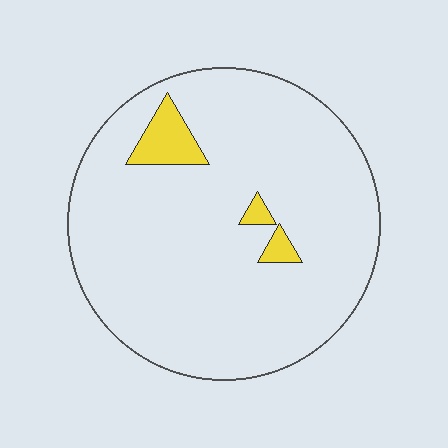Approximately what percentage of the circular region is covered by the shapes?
Approximately 5%.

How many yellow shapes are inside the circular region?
3.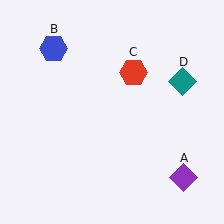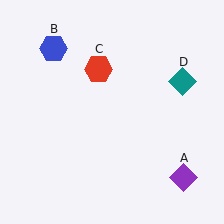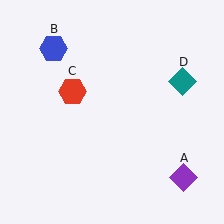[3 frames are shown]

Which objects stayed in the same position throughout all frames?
Purple diamond (object A) and blue hexagon (object B) and teal diamond (object D) remained stationary.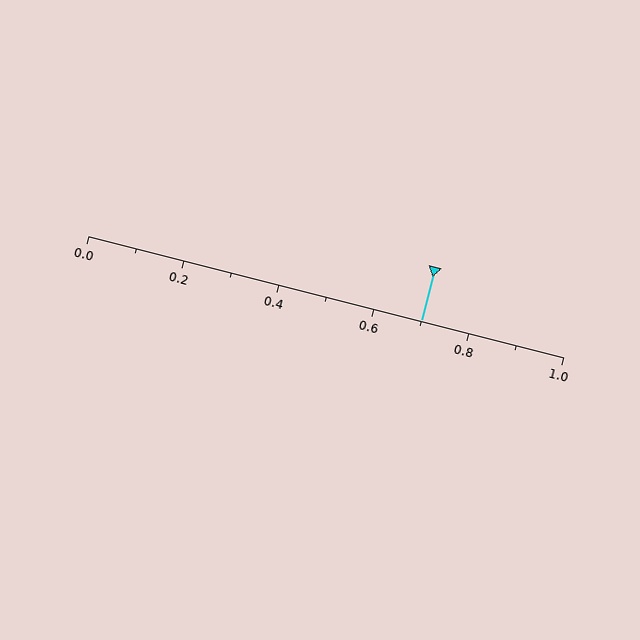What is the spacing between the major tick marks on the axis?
The major ticks are spaced 0.2 apart.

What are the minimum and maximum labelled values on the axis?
The axis runs from 0.0 to 1.0.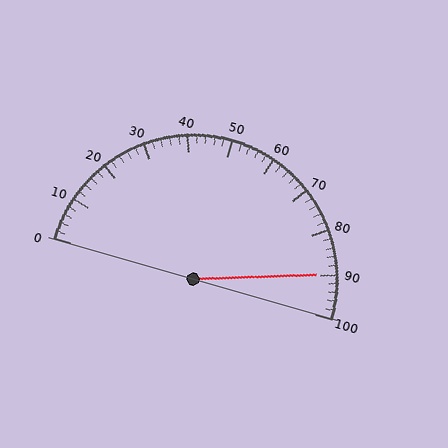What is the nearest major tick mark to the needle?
The nearest major tick mark is 90.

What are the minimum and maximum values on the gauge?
The gauge ranges from 0 to 100.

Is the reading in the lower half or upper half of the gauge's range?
The reading is in the upper half of the range (0 to 100).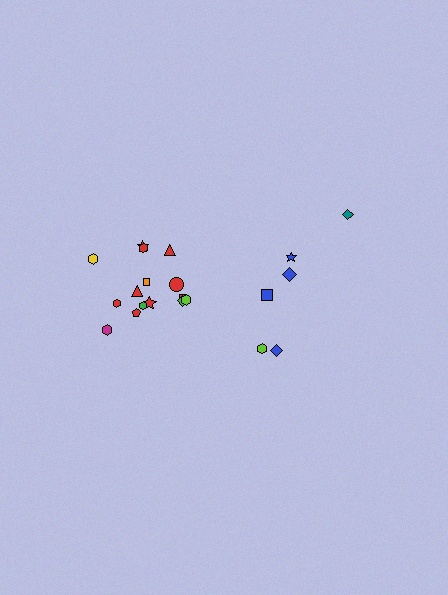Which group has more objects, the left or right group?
The left group.